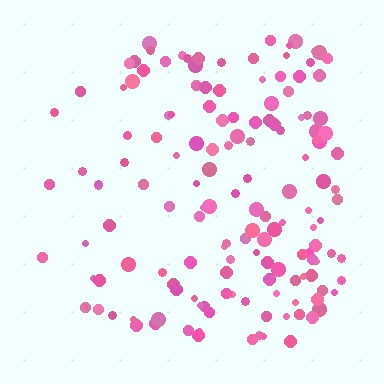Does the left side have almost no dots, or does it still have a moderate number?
Still a moderate number, just noticeably fewer than the right.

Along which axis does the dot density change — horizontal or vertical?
Horizontal.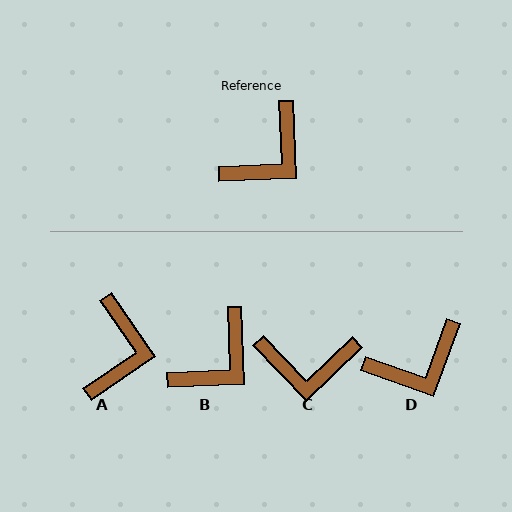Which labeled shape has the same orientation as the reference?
B.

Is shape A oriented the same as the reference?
No, it is off by about 32 degrees.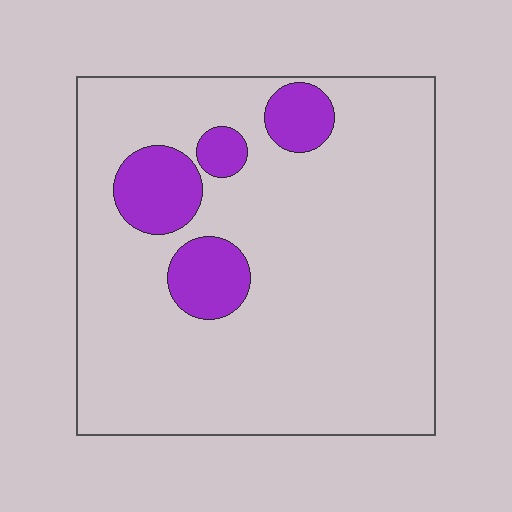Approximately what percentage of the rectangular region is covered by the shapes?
Approximately 15%.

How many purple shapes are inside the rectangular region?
4.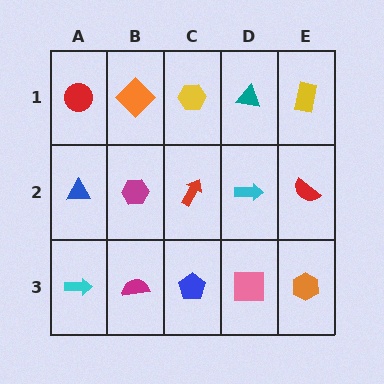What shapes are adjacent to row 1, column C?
A red arrow (row 2, column C), an orange diamond (row 1, column B), a teal triangle (row 1, column D).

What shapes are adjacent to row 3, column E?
A red semicircle (row 2, column E), a pink square (row 3, column D).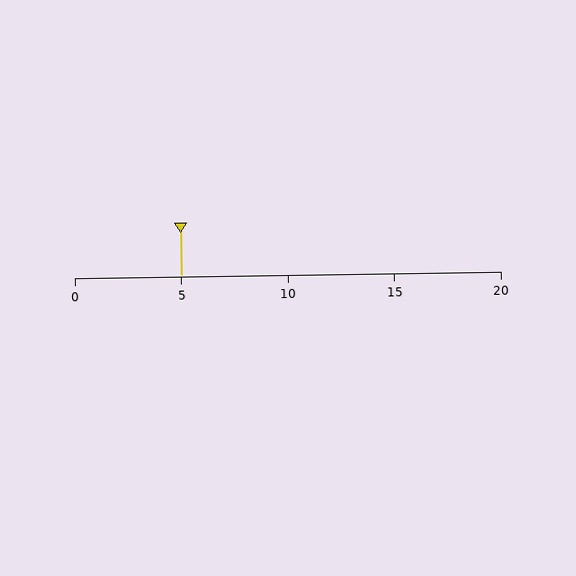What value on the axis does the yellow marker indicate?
The marker indicates approximately 5.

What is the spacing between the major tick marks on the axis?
The major ticks are spaced 5 apart.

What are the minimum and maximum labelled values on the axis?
The axis runs from 0 to 20.